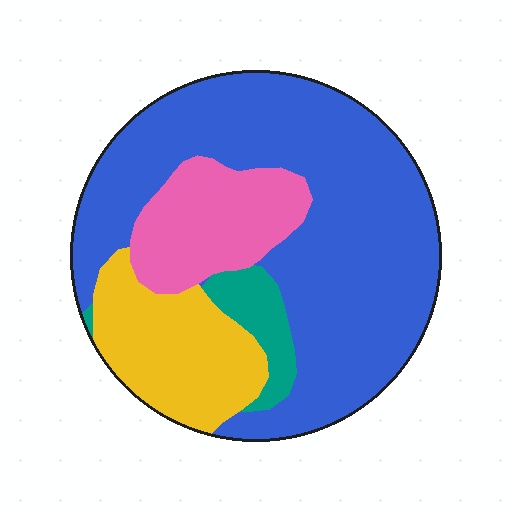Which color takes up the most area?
Blue, at roughly 60%.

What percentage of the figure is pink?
Pink takes up about one sixth (1/6) of the figure.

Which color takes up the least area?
Teal, at roughly 5%.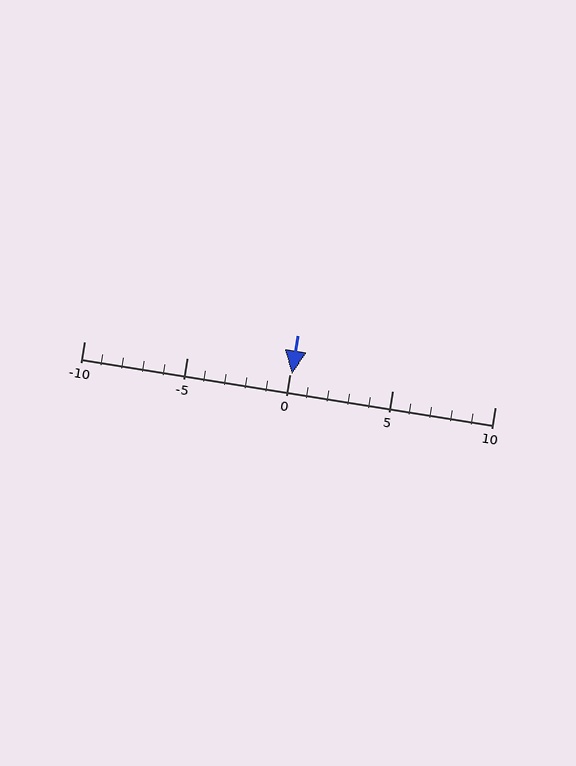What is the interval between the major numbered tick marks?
The major tick marks are spaced 5 units apart.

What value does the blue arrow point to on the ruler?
The blue arrow points to approximately 0.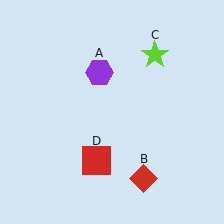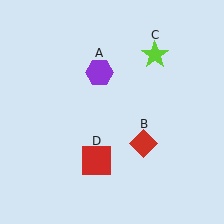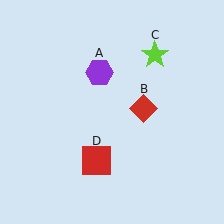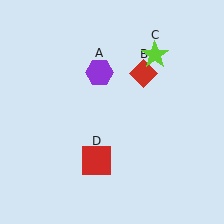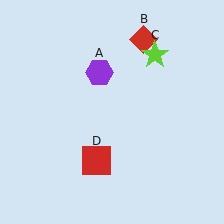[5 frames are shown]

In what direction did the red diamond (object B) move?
The red diamond (object B) moved up.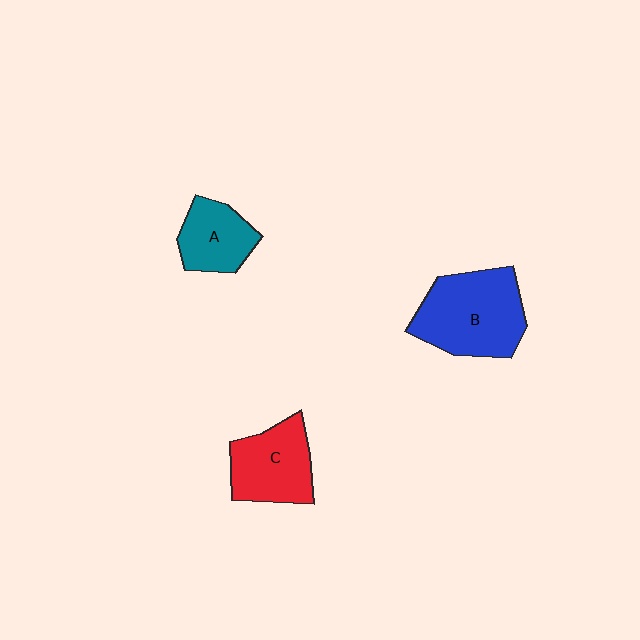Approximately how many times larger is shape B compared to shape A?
Approximately 1.8 times.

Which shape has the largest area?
Shape B (blue).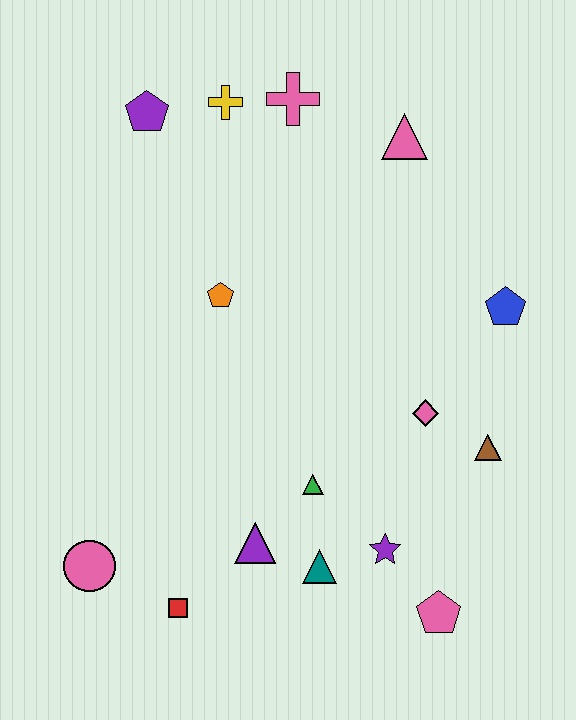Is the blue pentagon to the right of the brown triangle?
Yes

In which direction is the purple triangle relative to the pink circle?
The purple triangle is to the right of the pink circle.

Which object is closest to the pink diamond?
The brown triangle is closest to the pink diamond.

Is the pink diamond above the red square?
Yes